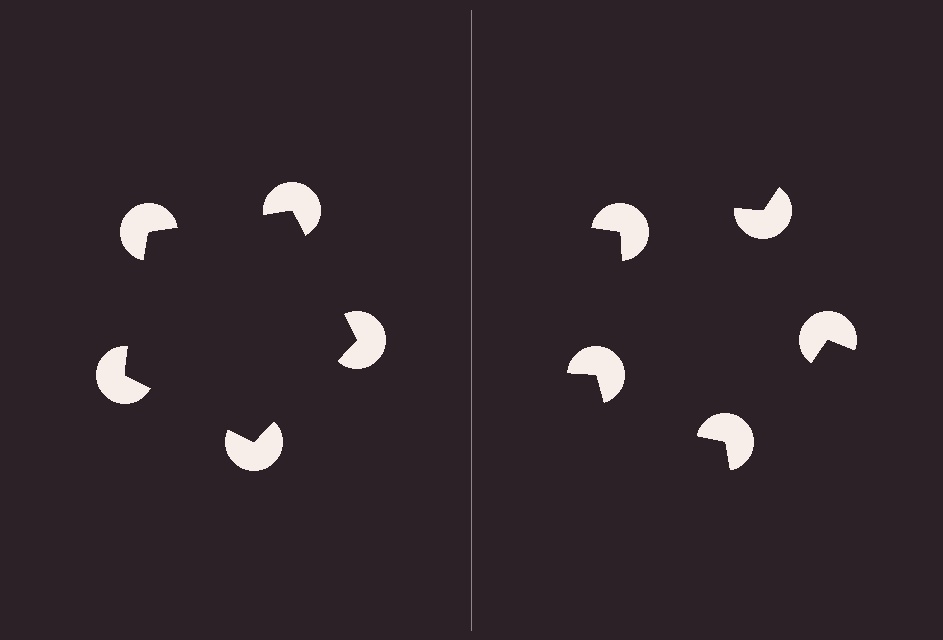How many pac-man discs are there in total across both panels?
10 — 5 on each side.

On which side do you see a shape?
An illusory pentagon appears on the left side. On the right side the wedge cuts are rotated, so no coherent shape forms.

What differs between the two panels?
The pac-man discs are positioned identically on both sides; only the wedge orientations differ. On the left they align to a pentagon; on the right they are misaligned.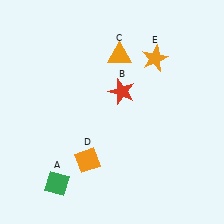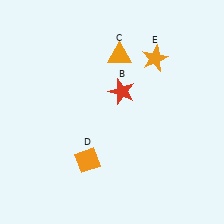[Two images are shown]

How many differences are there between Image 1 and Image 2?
There is 1 difference between the two images.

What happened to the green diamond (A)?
The green diamond (A) was removed in Image 2. It was in the bottom-left area of Image 1.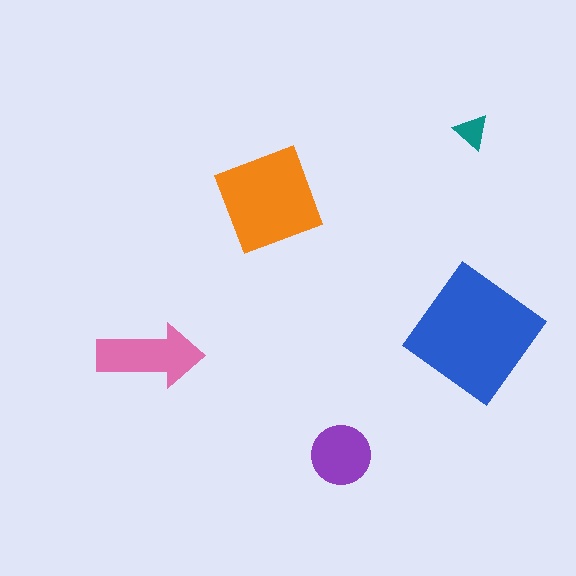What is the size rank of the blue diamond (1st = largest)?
1st.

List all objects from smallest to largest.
The teal triangle, the purple circle, the pink arrow, the orange diamond, the blue diamond.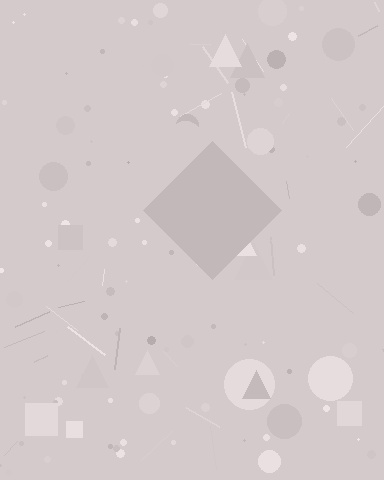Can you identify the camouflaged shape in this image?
The camouflaged shape is a diamond.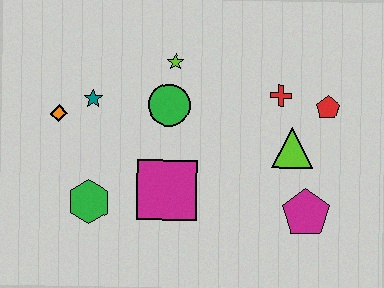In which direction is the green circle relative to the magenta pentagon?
The green circle is to the left of the magenta pentagon.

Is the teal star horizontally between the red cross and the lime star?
No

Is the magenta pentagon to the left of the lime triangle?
No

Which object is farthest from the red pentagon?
The orange diamond is farthest from the red pentagon.